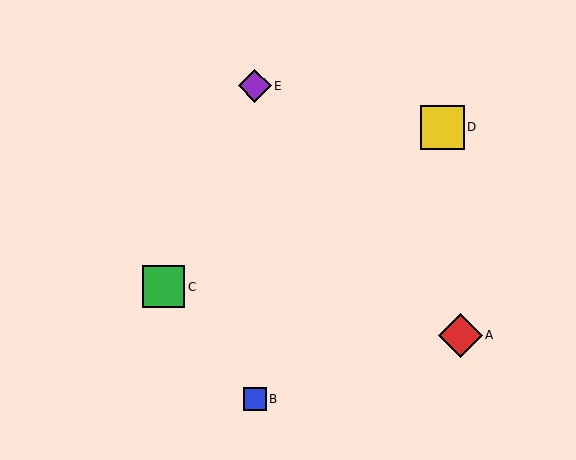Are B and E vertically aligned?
Yes, both are at x≈255.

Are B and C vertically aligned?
No, B is at x≈255 and C is at x≈164.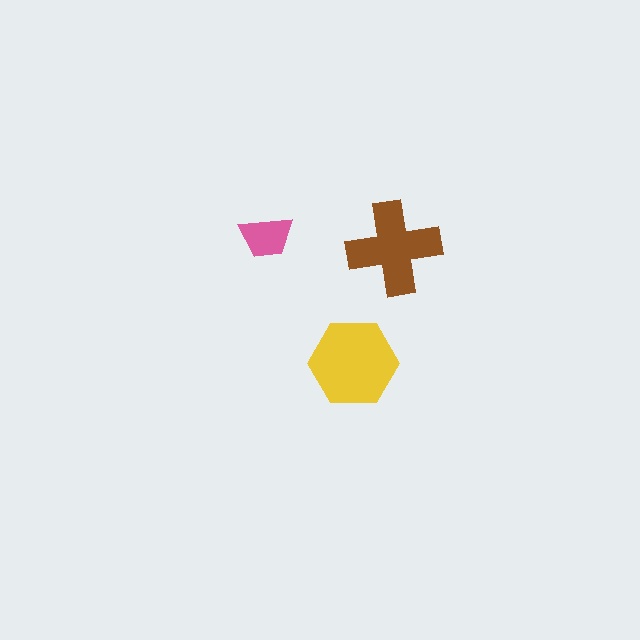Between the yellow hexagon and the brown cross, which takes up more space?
The yellow hexagon.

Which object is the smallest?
The pink trapezoid.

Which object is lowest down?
The yellow hexagon is bottommost.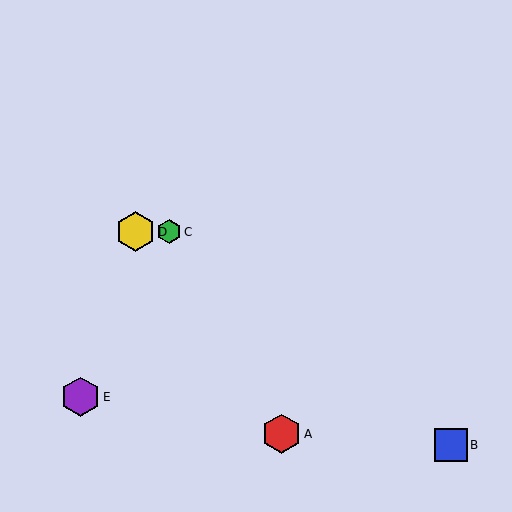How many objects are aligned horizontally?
2 objects (C, D) are aligned horizontally.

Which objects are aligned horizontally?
Objects C, D are aligned horizontally.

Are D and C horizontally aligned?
Yes, both are at y≈232.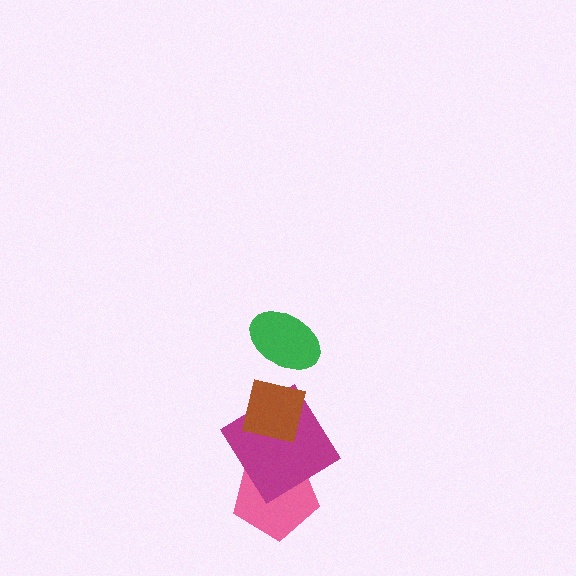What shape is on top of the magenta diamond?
The brown square is on top of the magenta diamond.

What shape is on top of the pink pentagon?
The magenta diamond is on top of the pink pentagon.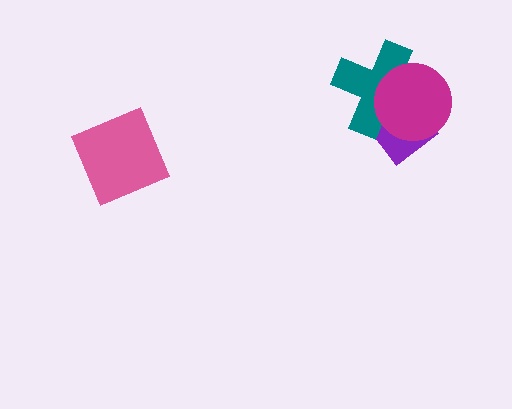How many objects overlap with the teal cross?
2 objects overlap with the teal cross.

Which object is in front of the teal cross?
The magenta circle is in front of the teal cross.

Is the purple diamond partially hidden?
Yes, it is partially covered by another shape.